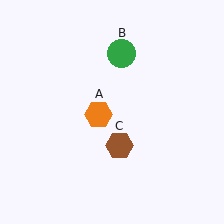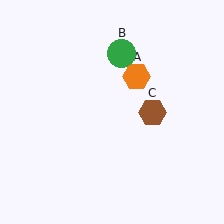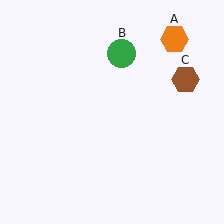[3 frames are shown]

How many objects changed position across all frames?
2 objects changed position: orange hexagon (object A), brown hexagon (object C).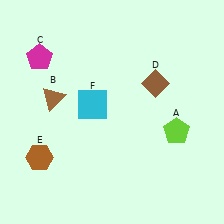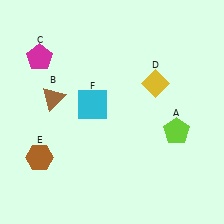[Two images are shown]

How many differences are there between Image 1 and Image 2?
There is 1 difference between the two images.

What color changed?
The diamond (D) changed from brown in Image 1 to yellow in Image 2.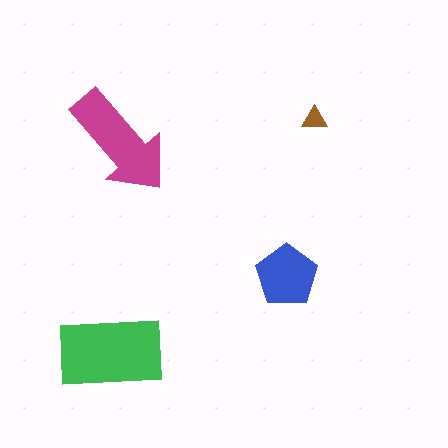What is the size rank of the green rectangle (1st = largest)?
1st.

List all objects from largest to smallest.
The green rectangle, the magenta arrow, the blue pentagon, the brown triangle.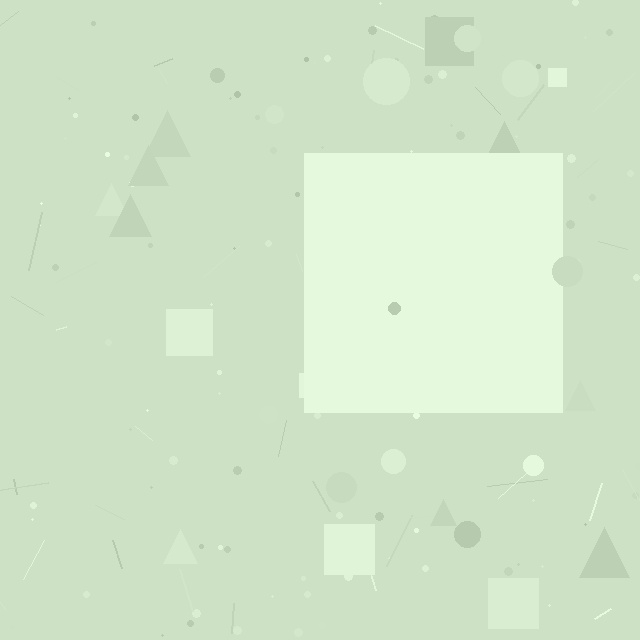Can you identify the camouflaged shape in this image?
The camouflaged shape is a square.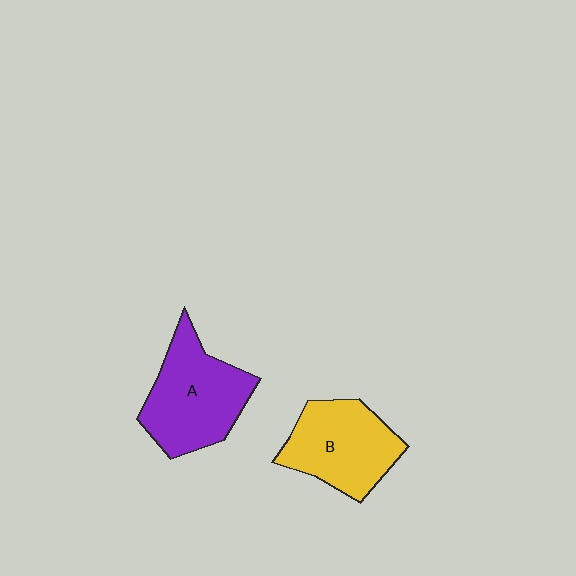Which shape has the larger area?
Shape A (purple).